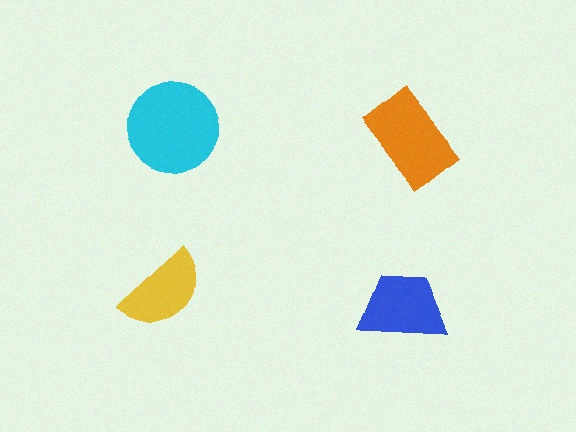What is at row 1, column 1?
A cyan circle.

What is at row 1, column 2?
An orange rectangle.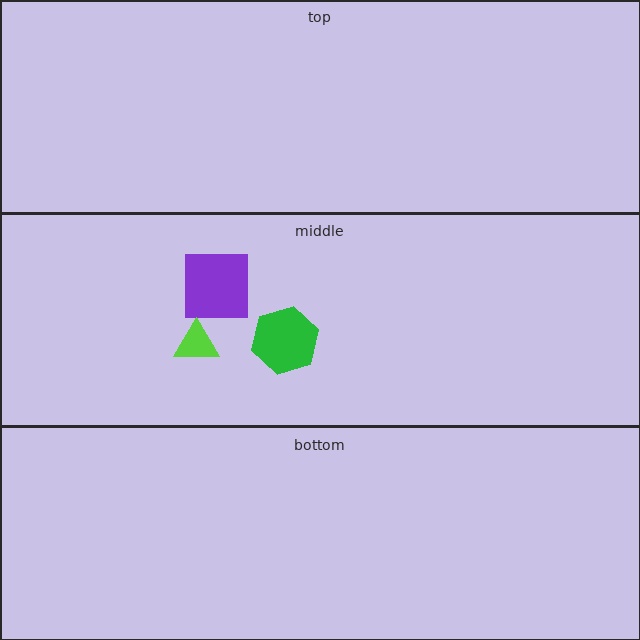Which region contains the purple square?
The middle region.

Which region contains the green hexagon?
The middle region.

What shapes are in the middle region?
The purple square, the green hexagon, the lime triangle.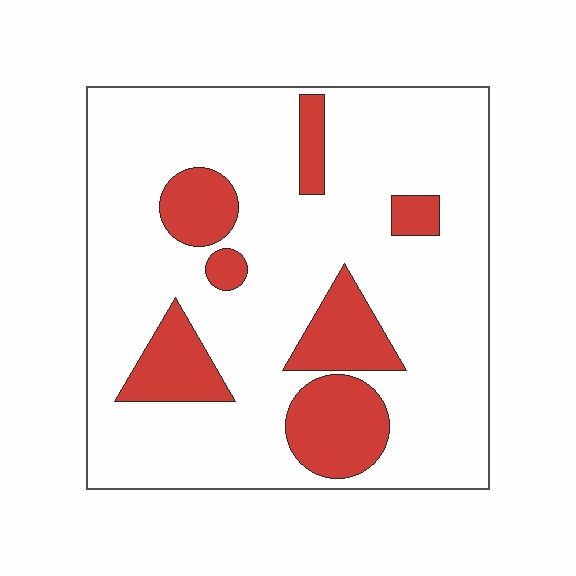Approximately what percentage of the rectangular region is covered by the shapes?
Approximately 20%.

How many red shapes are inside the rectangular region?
7.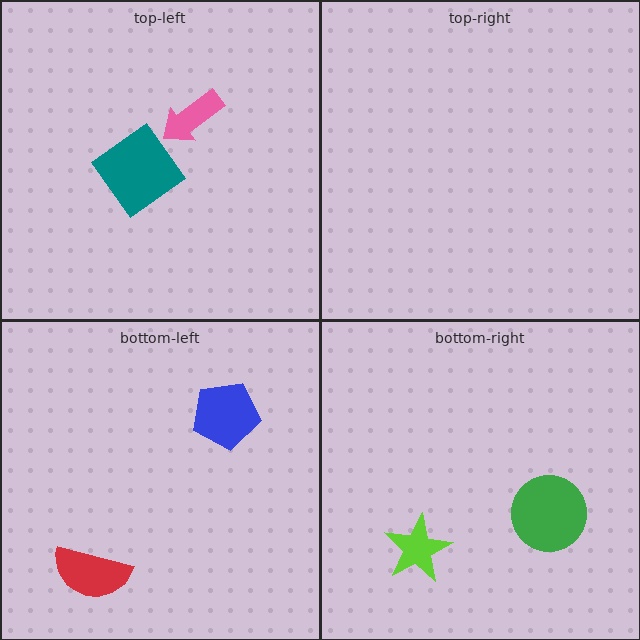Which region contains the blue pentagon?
The bottom-left region.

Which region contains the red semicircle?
The bottom-left region.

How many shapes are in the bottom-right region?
2.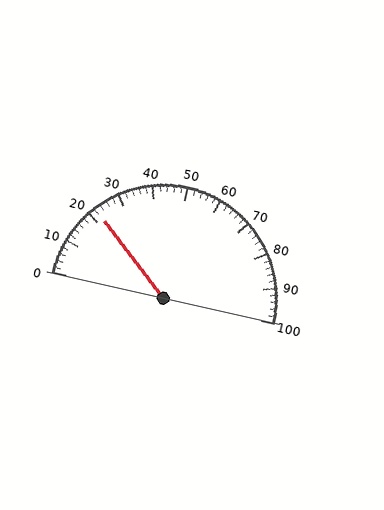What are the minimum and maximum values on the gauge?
The gauge ranges from 0 to 100.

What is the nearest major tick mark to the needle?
The nearest major tick mark is 20.